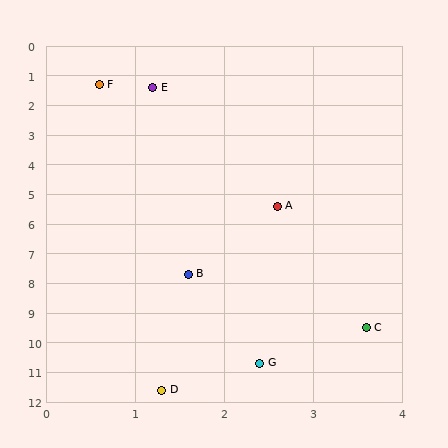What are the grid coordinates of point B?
Point B is at approximately (1.6, 7.7).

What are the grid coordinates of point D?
Point D is at approximately (1.3, 11.6).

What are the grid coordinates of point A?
Point A is at approximately (2.6, 5.4).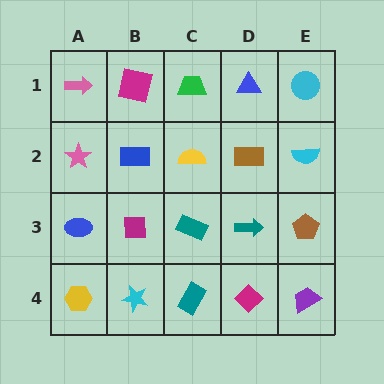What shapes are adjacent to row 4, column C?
A teal rectangle (row 3, column C), a cyan star (row 4, column B), a magenta diamond (row 4, column D).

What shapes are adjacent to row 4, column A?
A blue ellipse (row 3, column A), a cyan star (row 4, column B).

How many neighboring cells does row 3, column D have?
4.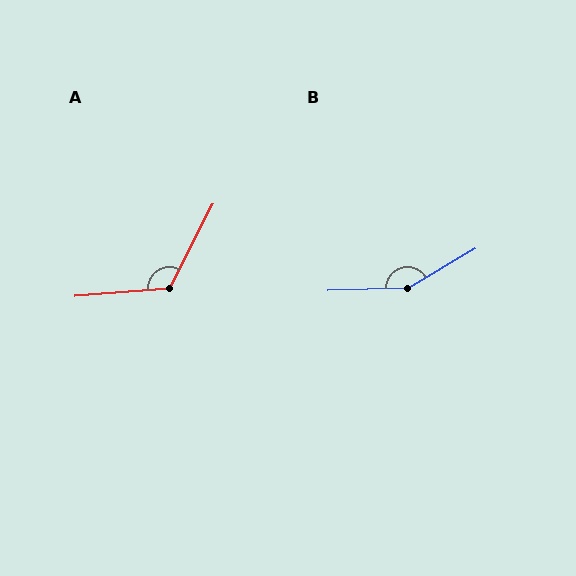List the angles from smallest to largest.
A (122°), B (151°).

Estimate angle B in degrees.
Approximately 151 degrees.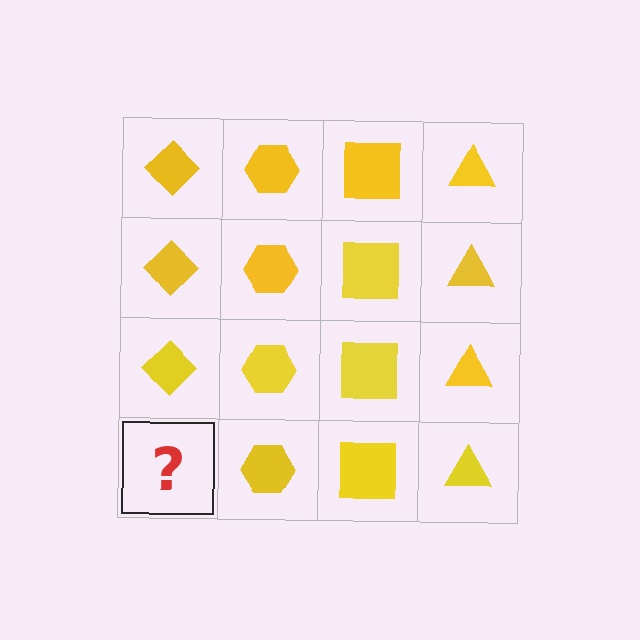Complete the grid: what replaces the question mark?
The question mark should be replaced with a yellow diamond.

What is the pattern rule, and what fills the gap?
The rule is that each column has a consistent shape. The gap should be filled with a yellow diamond.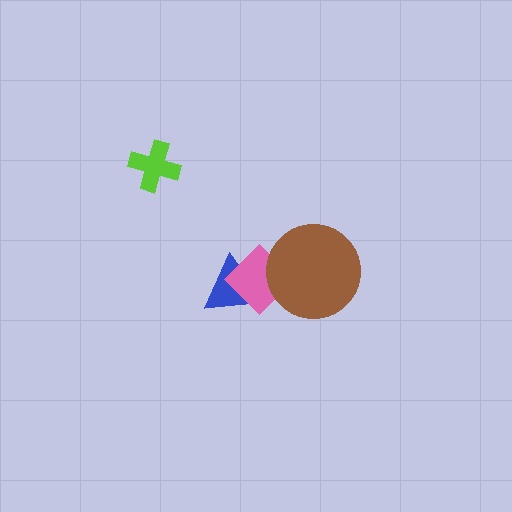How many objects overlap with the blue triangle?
1 object overlaps with the blue triangle.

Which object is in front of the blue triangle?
The pink diamond is in front of the blue triangle.